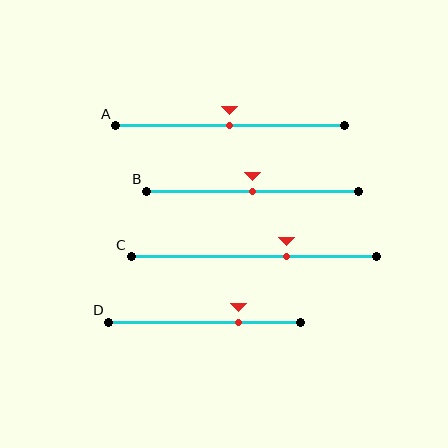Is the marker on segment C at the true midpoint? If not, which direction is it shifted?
No, the marker on segment C is shifted to the right by about 13% of the segment length.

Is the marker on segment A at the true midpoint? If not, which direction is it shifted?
Yes, the marker on segment A is at the true midpoint.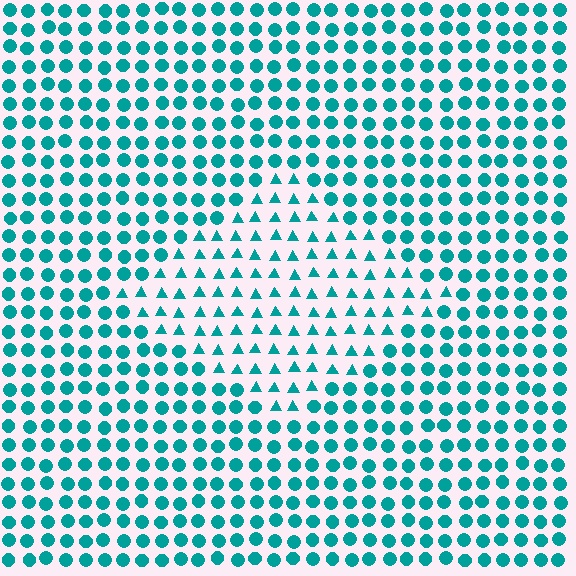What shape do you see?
I see a diamond.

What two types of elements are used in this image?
The image uses triangles inside the diamond region and circles outside it.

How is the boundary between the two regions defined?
The boundary is defined by a change in element shape: triangles inside vs. circles outside. All elements share the same color and spacing.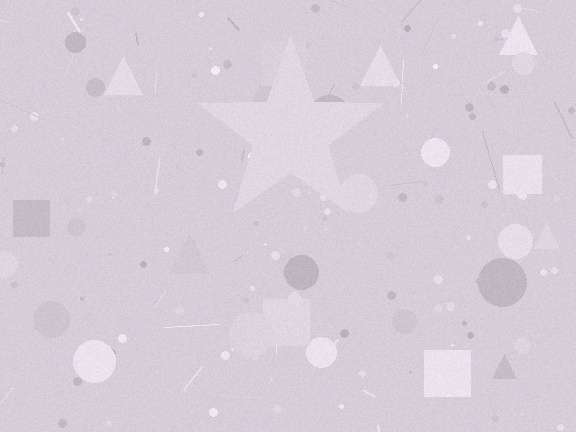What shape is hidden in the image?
A star is hidden in the image.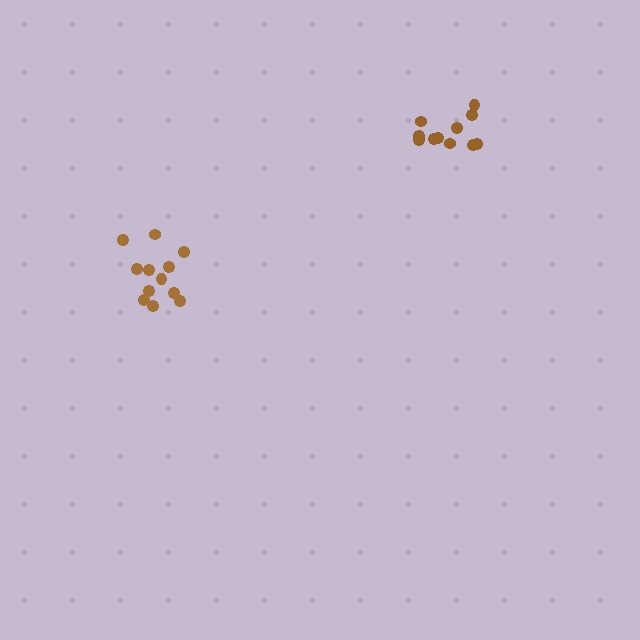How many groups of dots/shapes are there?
There are 2 groups.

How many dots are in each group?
Group 1: 11 dots, Group 2: 12 dots (23 total).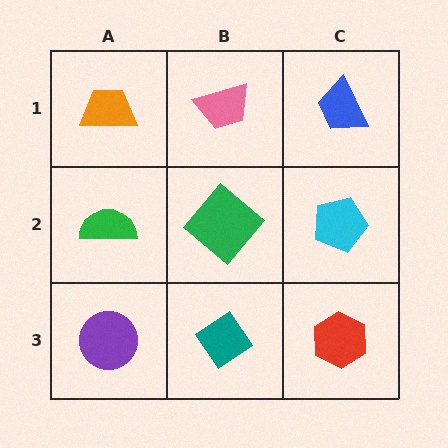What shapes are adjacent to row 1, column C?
A cyan pentagon (row 2, column C), a pink trapezoid (row 1, column B).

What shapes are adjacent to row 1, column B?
A green diamond (row 2, column B), an orange trapezoid (row 1, column A), a blue trapezoid (row 1, column C).